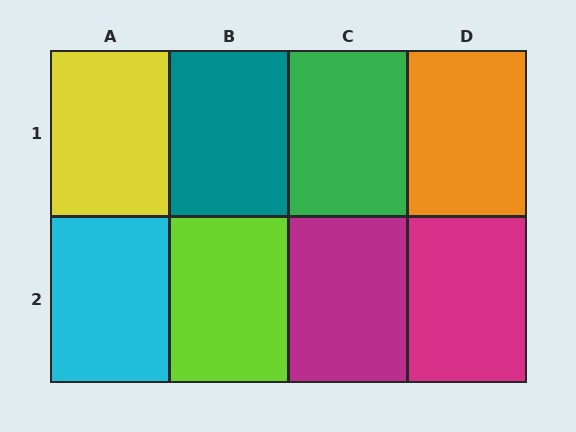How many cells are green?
1 cell is green.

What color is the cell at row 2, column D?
Magenta.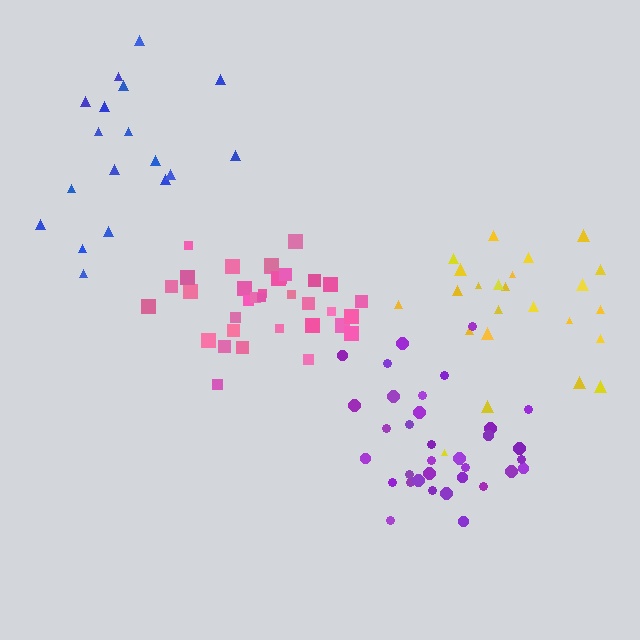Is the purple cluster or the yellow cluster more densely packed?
Purple.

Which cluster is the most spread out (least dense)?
Blue.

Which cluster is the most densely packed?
Pink.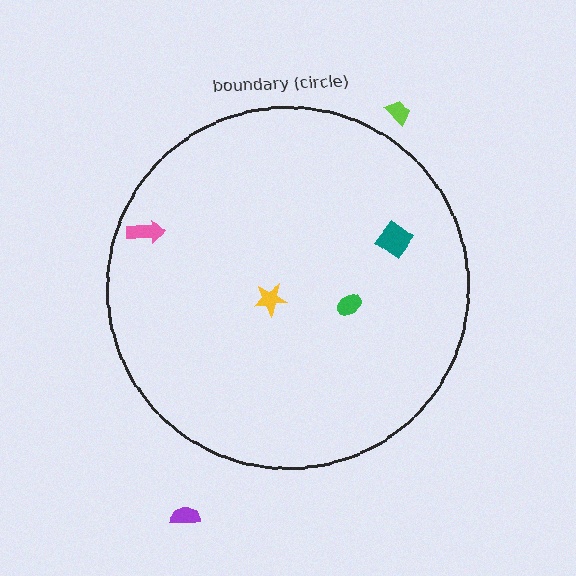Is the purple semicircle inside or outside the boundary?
Outside.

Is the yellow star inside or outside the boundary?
Inside.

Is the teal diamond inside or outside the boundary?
Inside.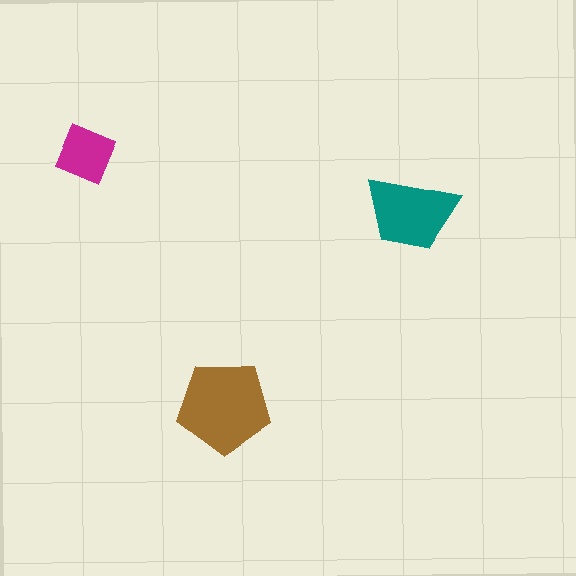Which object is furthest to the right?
The teal trapezoid is rightmost.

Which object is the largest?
The brown pentagon.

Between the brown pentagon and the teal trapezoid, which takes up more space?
The brown pentagon.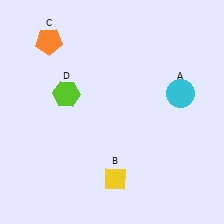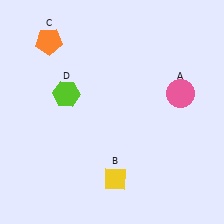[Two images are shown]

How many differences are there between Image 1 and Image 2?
There is 1 difference between the two images.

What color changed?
The circle (A) changed from cyan in Image 1 to pink in Image 2.